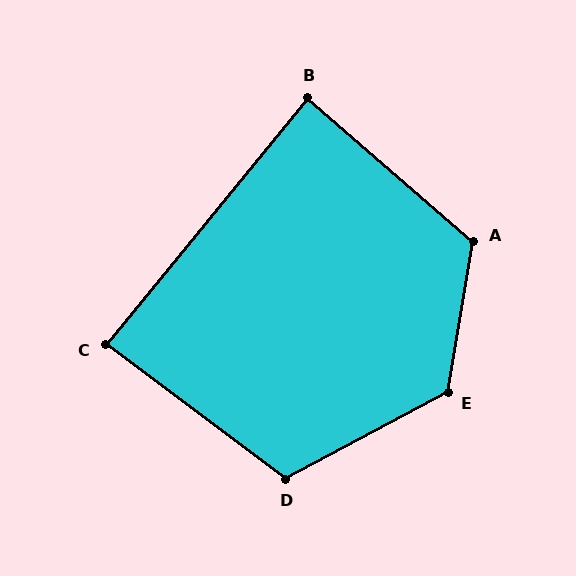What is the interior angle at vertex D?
Approximately 115 degrees (obtuse).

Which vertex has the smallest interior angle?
C, at approximately 87 degrees.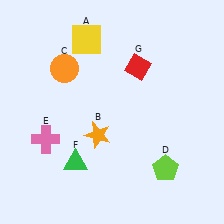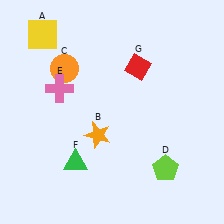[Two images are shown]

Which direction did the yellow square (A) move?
The yellow square (A) moved left.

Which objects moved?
The objects that moved are: the yellow square (A), the pink cross (E).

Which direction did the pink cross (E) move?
The pink cross (E) moved up.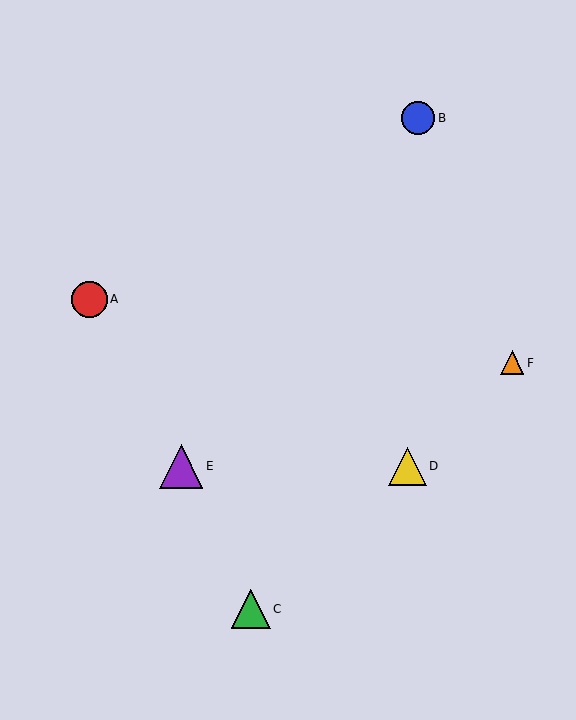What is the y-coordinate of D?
Object D is at y≈466.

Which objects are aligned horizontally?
Objects D, E are aligned horizontally.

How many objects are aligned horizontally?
2 objects (D, E) are aligned horizontally.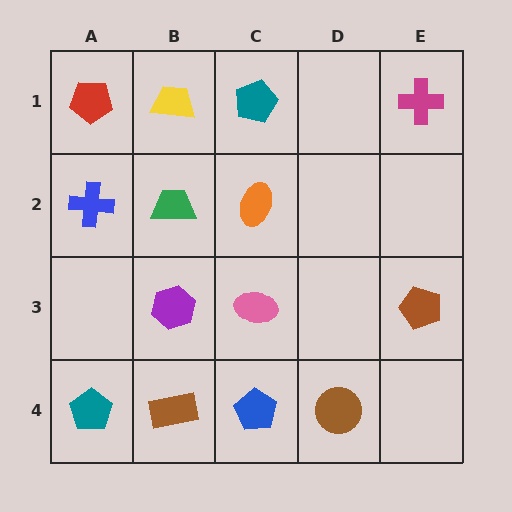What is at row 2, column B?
A green trapezoid.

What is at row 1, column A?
A red pentagon.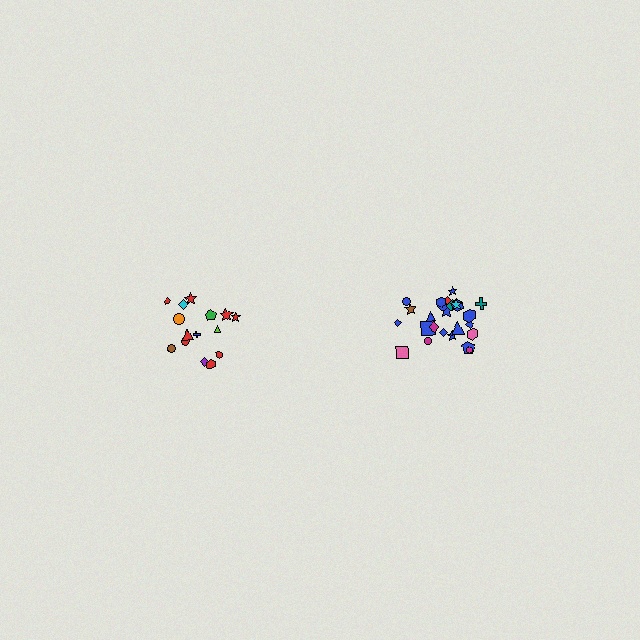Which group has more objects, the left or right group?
The right group.